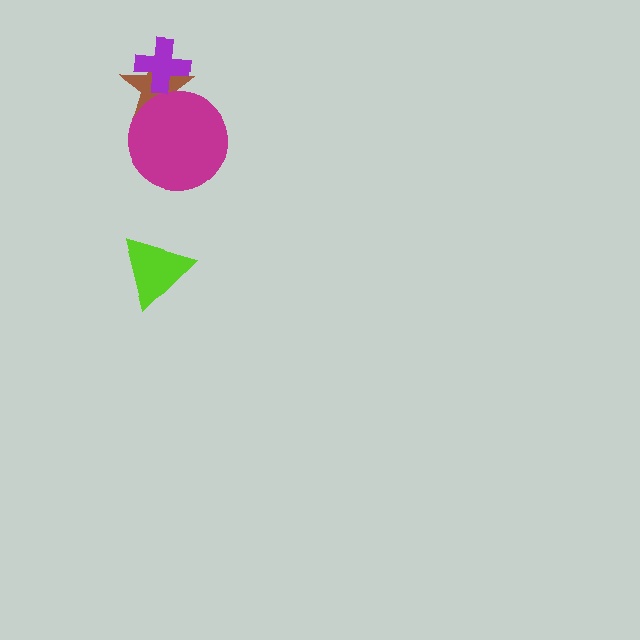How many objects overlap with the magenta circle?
1 object overlaps with the magenta circle.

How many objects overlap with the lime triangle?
0 objects overlap with the lime triangle.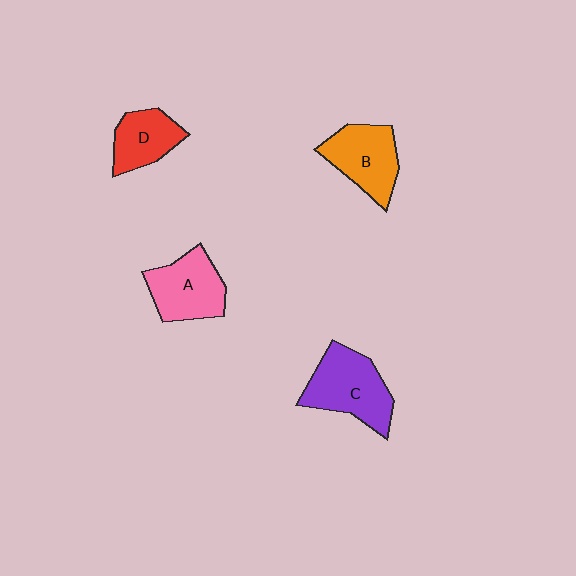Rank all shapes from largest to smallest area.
From largest to smallest: C (purple), B (orange), A (pink), D (red).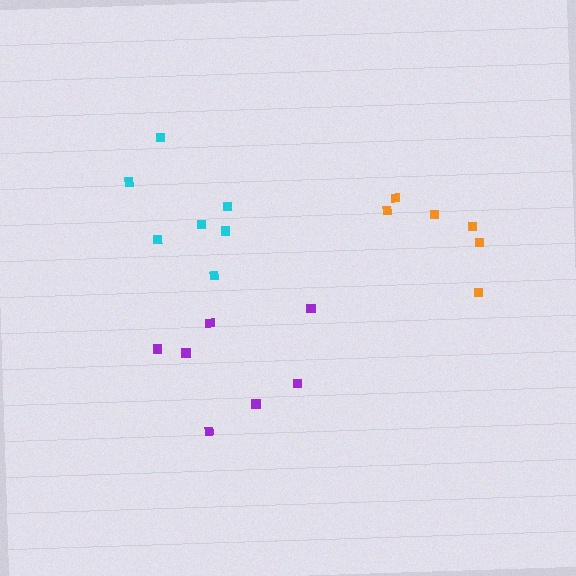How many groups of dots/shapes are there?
There are 3 groups.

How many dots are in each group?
Group 1: 7 dots, Group 2: 7 dots, Group 3: 6 dots (20 total).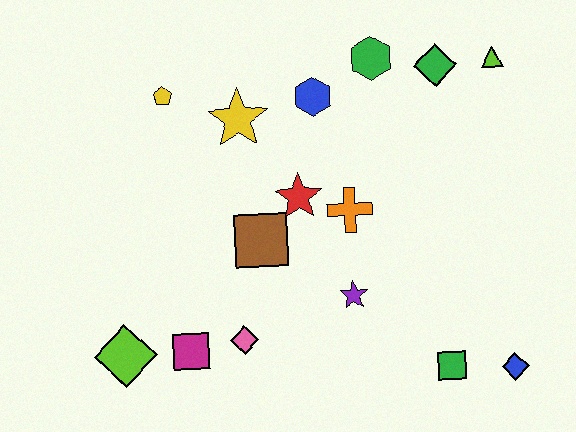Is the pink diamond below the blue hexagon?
Yes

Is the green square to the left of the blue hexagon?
No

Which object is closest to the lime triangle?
The green diamond is closest to the lime triangle.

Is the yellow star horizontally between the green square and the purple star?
No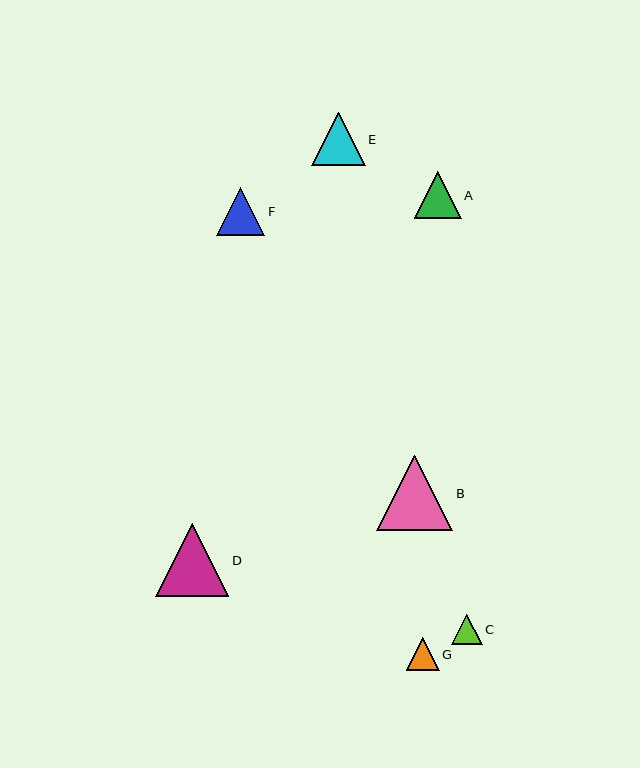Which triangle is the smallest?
Triangle C is the smallest with a size of approximately 30 pixels.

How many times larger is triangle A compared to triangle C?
Triangle A is approximately 1.5 times the size of triangle C.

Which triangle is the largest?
Triangle B is the largest with a size of approximately 76 pixels.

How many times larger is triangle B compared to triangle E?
Triangle B is approximately 1.4 times the size of triangle E.